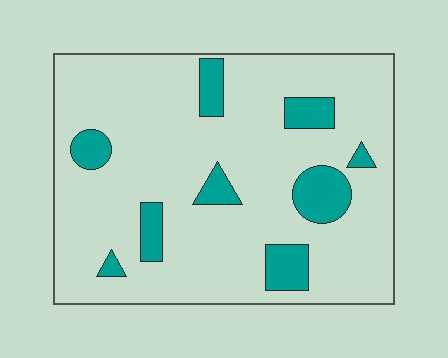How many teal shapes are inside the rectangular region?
9.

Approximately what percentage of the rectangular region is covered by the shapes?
Approximately 15%.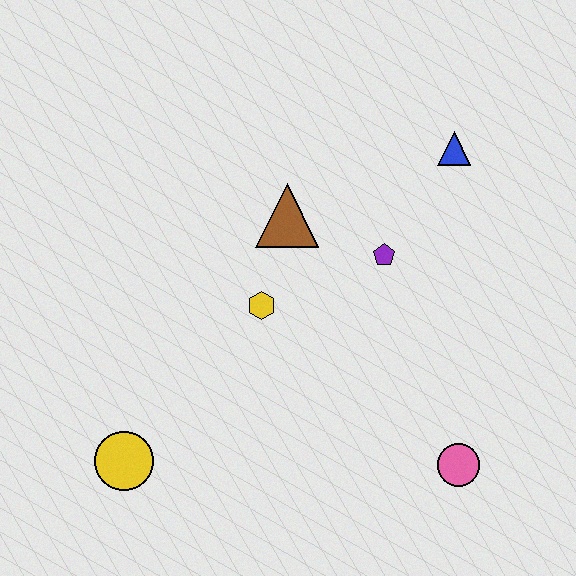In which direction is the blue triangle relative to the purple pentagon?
The blue triangle is above the purple pentagon.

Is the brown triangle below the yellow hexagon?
No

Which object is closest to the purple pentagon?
The brown triangle is closest to the purple pentagon.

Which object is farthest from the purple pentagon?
The yellow circle is farthest from the purple pentagon.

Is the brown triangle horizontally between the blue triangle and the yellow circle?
Yes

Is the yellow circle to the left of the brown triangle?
Yes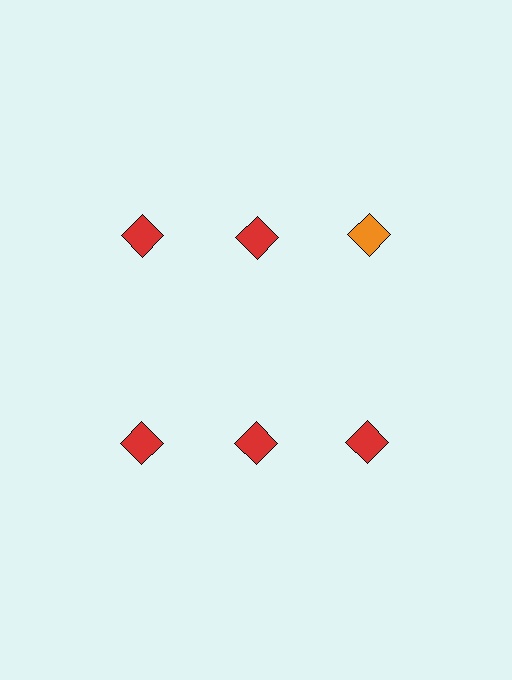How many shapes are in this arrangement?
There are 6 shapes arranged in a grid pattern.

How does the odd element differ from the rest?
It has a different color: orange instead of red.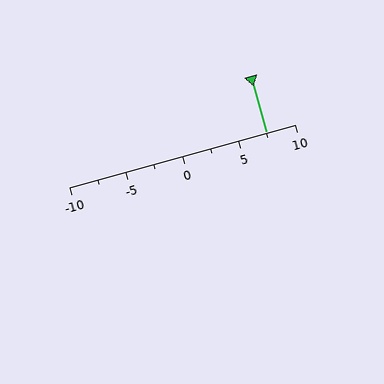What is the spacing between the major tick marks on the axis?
The major ticks are spaced 5 apart.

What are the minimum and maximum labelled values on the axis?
The axis runs from -10 to 10.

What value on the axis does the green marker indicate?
The marker indicates approximately 7.5.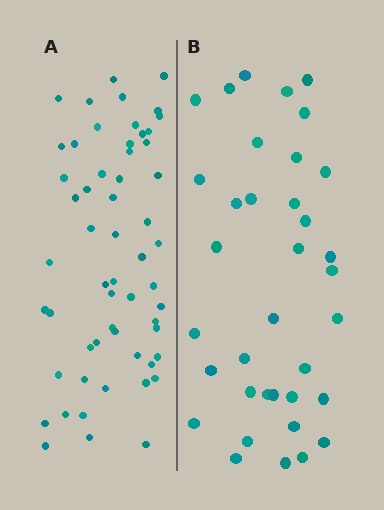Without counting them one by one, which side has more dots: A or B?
Region A (the left region) has more dots.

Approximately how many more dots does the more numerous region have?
Region A has approximately 20 more dots than region B.